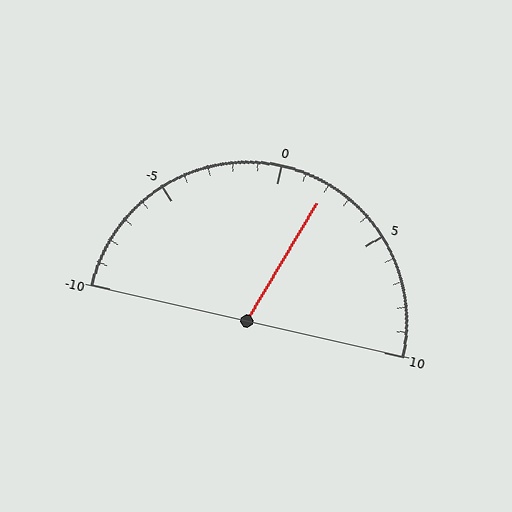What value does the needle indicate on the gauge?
The needle indicates approximately 2.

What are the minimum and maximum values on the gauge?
The gauge ranges from -10 to 10.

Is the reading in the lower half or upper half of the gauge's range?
The reading is in the upper half of the range (-10 to 10).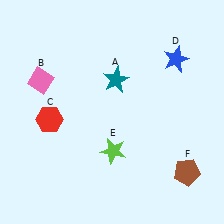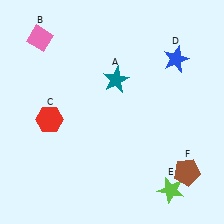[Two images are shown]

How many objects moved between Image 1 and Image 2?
2 objects moved between the two images.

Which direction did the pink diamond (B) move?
The pink diamond (B) moved up.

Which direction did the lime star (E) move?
The lime star (E) moved right.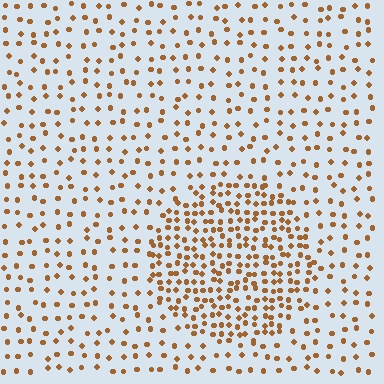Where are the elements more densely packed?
The elements are more densely packed inside the circle boundary.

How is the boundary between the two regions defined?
The boundary is defined by a change in element density (approximately 2.2x ratio). All elements are the same color, size, and shape.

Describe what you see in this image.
The image contains small brown elements arranged at two different densities. A circle-shaped region is visible where the elements are more densely packed than the surrounding area.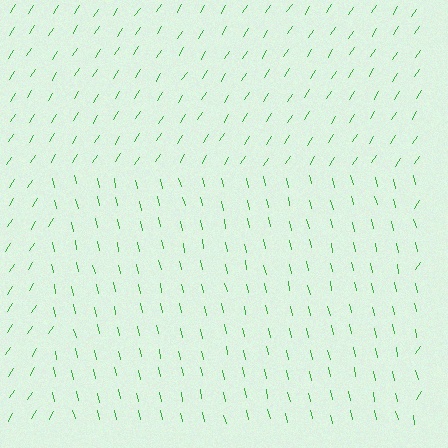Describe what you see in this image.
The image is filled with small green line segments. A rectangle region in the image has lines oriented differently from the surrounding lines, creating a visible texture boundary.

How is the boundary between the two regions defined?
The boundary is defined purely by a change in line orientation (approximately 45 degrees difference). All lines are the same color and thickness.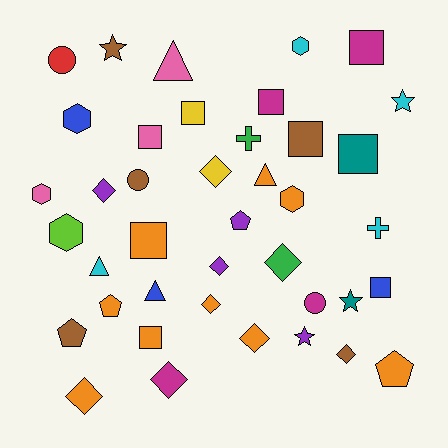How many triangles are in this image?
There are 4 triangles.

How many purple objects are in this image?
There are 4 purple objects.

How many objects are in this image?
There are 40 objects.